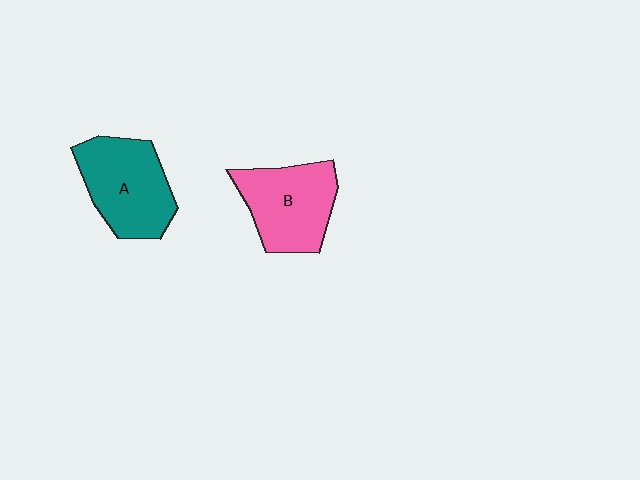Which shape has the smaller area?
Shape B (pink).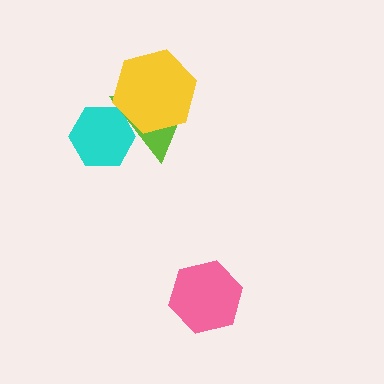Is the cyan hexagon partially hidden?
Yes, it is partially covered by another shape.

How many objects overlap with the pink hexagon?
0 objects overlap with the pink hexagon.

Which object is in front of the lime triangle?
The yellow hexagon is in front of the lime triangle.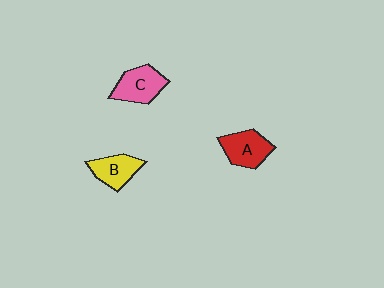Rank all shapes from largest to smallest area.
From largest to smallest: C (pink), A (red), B (yellow).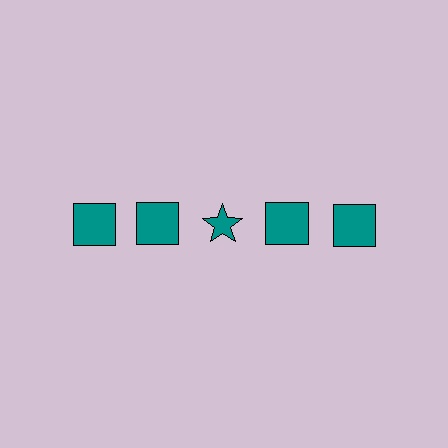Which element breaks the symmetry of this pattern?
The teal star in the top row, center column breaks the symmetry. All other shapes are teal squares.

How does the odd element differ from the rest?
It has a different shape: star instead of square.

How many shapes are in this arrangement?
There are 5 shapes arranged in a grid pattern.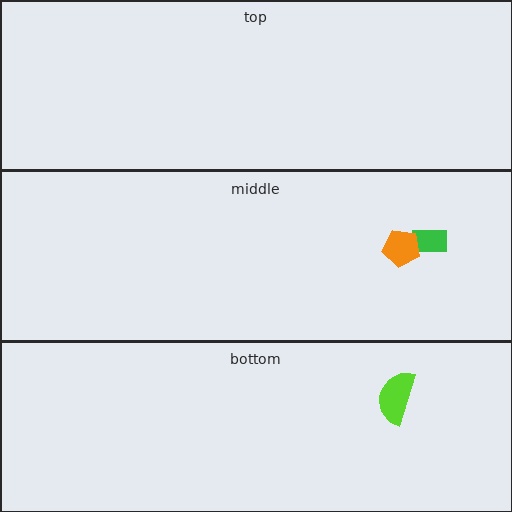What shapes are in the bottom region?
The lime semicircle.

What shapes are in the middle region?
The green rectangle, the orange pentagon.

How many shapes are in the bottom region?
1.